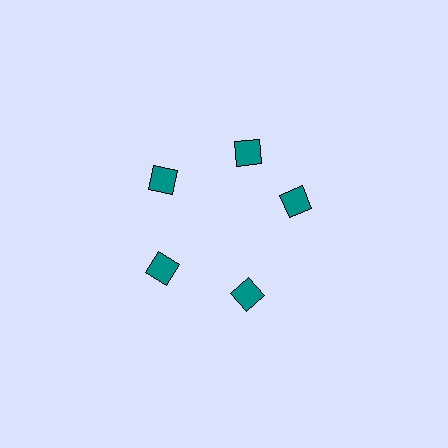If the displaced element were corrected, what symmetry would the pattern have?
It would have 5-fold rotational symmetry — the pattern would map onto itself every 72 degrees.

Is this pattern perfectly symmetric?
No. The 5 teal squares are arranged in a ring, but one element near the 3 o'clock position is rotated out of alignment along the ring, breaking the 5-fold rotational symmetry.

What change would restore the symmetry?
The symmetry would be restored by rotating it back into even spacing with its neighbors so that all 5 squares sit at equal angles and equal distance from the center.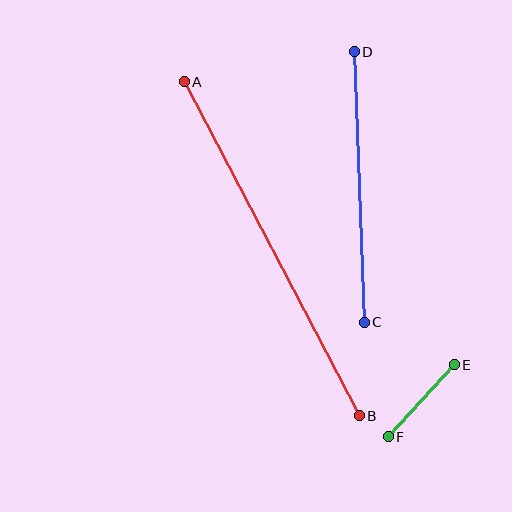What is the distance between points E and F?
The distance is approximately 98 pixels.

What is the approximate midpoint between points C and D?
The midpoint is at approximately (359, 187) pixels.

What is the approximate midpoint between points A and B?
The midpoint is at approximately (272, 249) pixels.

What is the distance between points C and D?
The distance is approximately 271 pixels.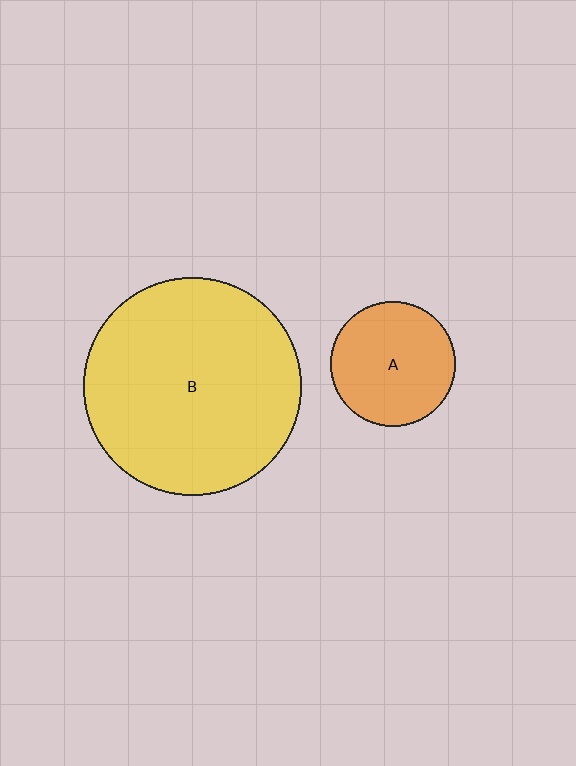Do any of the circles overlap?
No, none of the circles overlap.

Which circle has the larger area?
Circle B (yellow).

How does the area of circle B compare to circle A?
Approximately 3.1 times.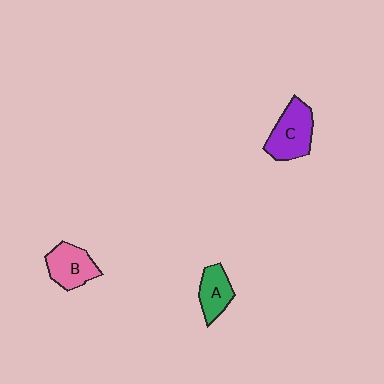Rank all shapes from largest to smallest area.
From largest to smallest: C (purple), B (pink), A (green).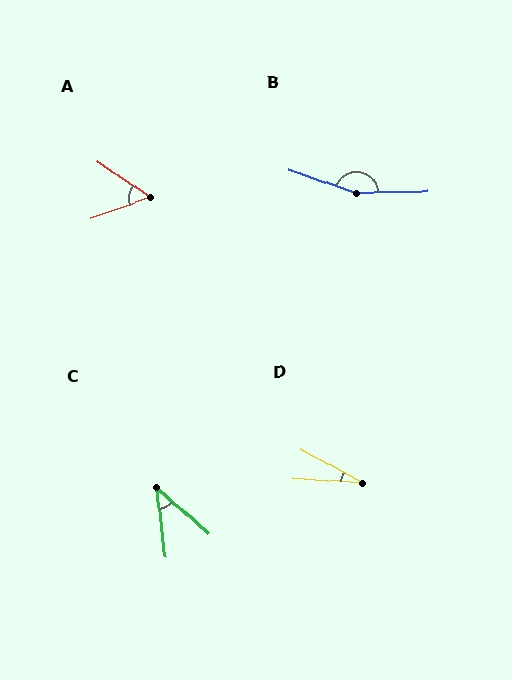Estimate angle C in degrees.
Approximately 41 degrees.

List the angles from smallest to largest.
D (25°), C (41°), A (54°), B (159°).